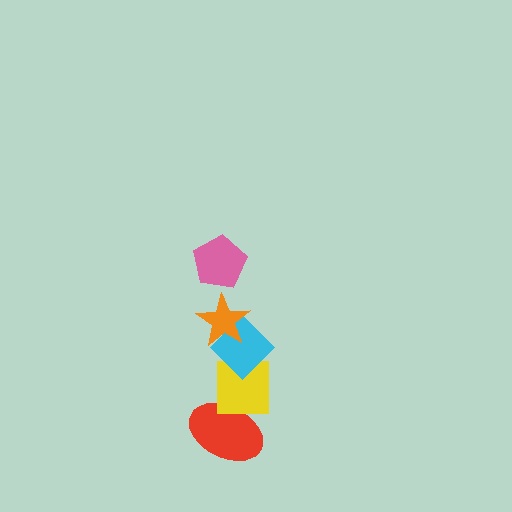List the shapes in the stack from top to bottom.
From top to bottom: the pink pentagon, the orange star, the cyan diamond, the yellow square, the red ellipse.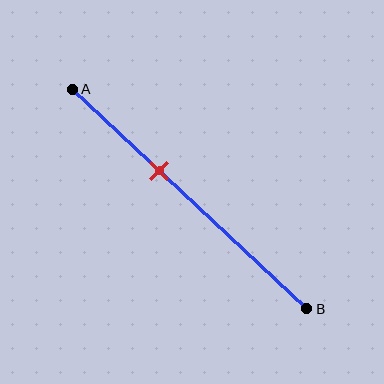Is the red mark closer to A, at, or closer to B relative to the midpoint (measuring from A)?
The red mark is closer to point A than the midpoint of segment AB.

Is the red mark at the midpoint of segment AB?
No, the mark is at about 35% from A, not at the 50% midpoint.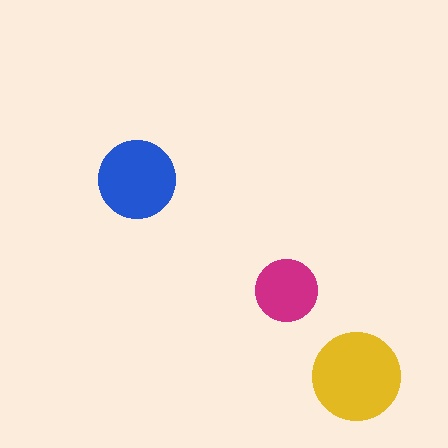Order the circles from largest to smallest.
the yellow one, the blue one, the magenta one.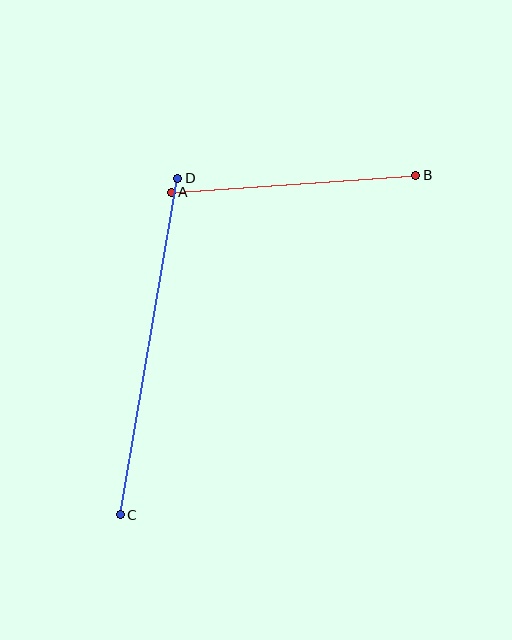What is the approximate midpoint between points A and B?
The midpoint is at approximately (294, 184) pixels.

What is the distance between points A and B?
The distance is approximately 245 pixels.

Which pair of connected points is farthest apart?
Points C and D are farthest apart.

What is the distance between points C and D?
The distance is approximately 341 pixels.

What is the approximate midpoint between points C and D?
The midpoint is at approximately (149, 346) pixels.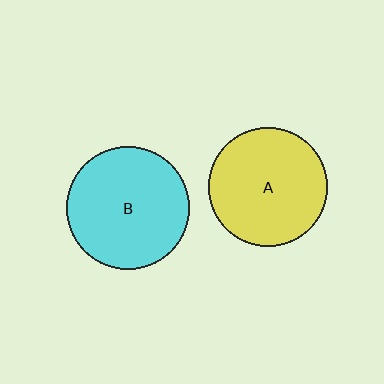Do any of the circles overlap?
No, none of the circles overlap.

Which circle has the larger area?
Circle B (cyan).